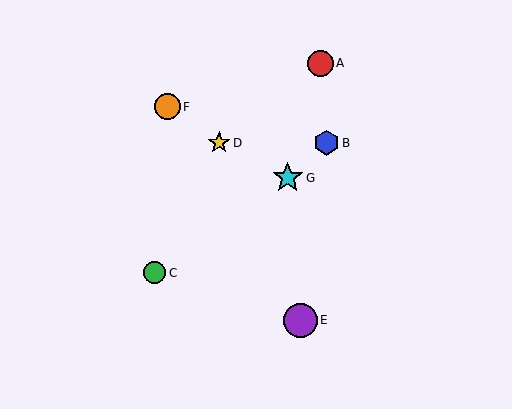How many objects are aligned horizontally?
2 objects (B, D) are aligned horizontally.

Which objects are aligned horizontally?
Objects B, D are aligned horizontally.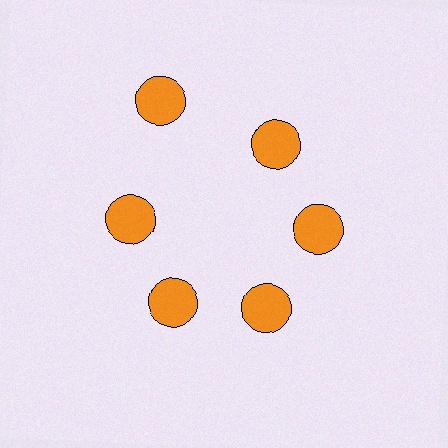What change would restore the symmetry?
The symmetry would be restored by moving it inward, back onto the ring so that all 6 circles sit at equal angles and equal distance from the center.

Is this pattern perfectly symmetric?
No. The 6 orange circles are arranged in a ring, but one element near the 11 o'clock position is pushed outward from the center, breaking the 6-fold rotational symmetry.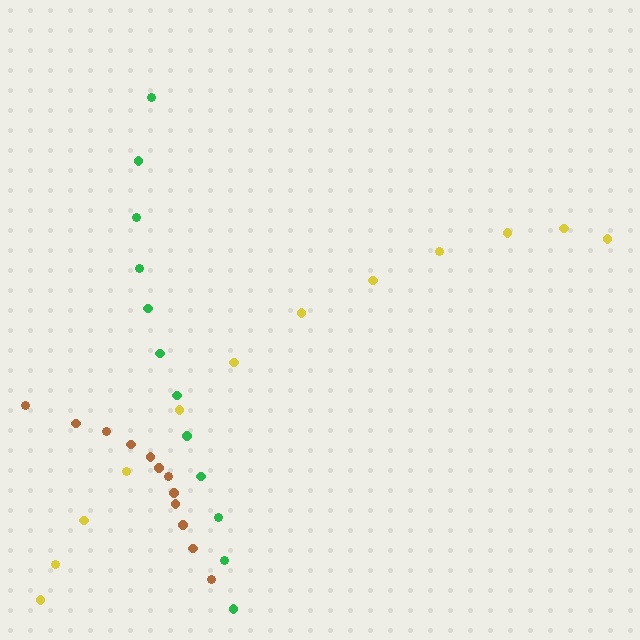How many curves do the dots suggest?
There are 3 distinct paths.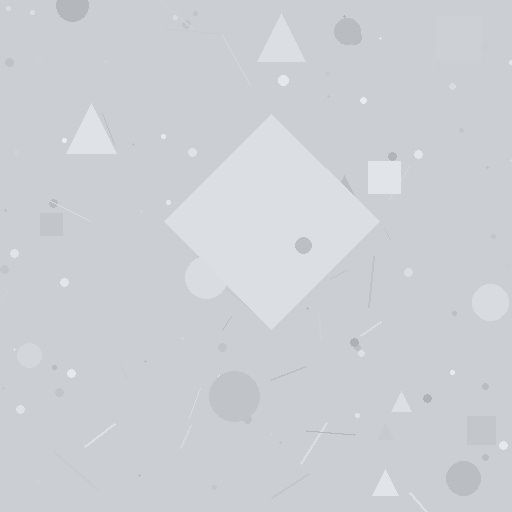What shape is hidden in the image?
A diamond is hidden in the image.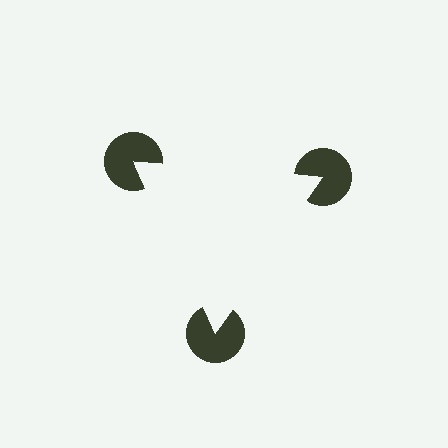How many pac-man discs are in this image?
There are 3 — one at each vertex of the illusory triangle.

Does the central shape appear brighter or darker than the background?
It typically appears slightly brighter than the background, even though no actual brightness change is drawn.